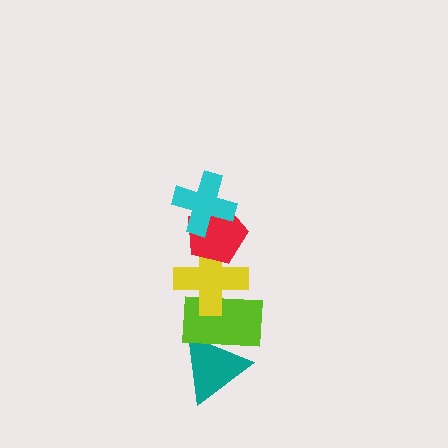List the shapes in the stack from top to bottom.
From top to bottom: the cyan cross, the red pentagon, the yellow cross, the lime rectangle, the teal triangle.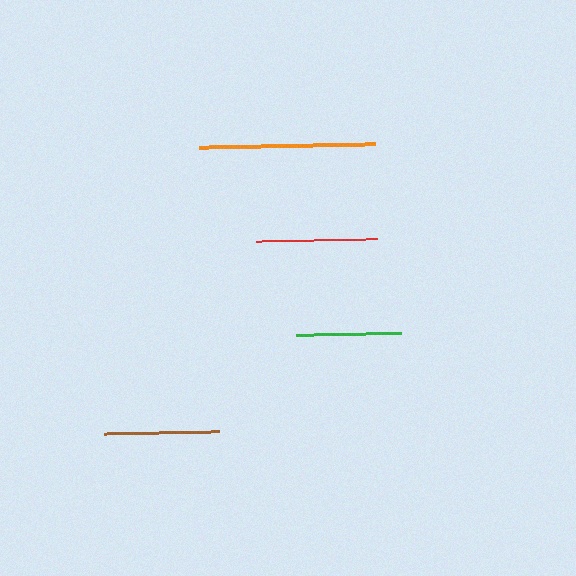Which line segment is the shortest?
The green line is the shortest at approximately 105 pixels.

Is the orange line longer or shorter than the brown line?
The orange line is longer than the brown line.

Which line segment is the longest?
The orange line is the longest at approximately 175 pixels.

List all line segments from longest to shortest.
From longest to shortest: orange, red, brown, green.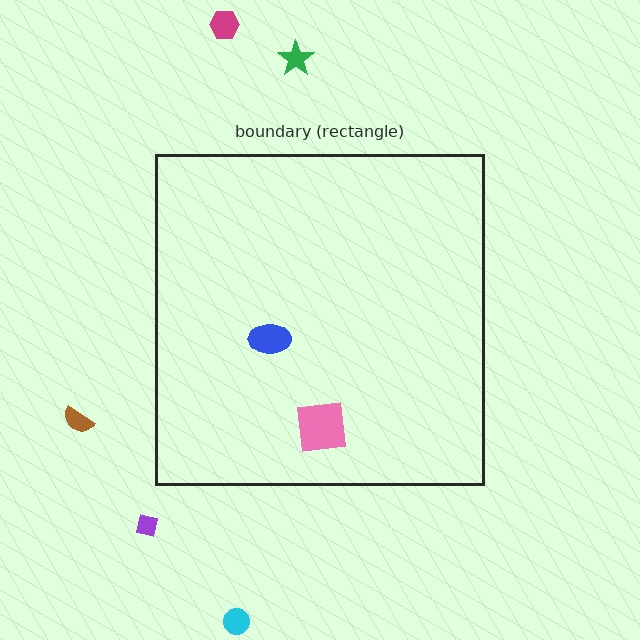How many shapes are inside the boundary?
2 inside, 5 outside.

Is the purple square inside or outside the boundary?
Outside.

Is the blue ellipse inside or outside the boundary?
Inside.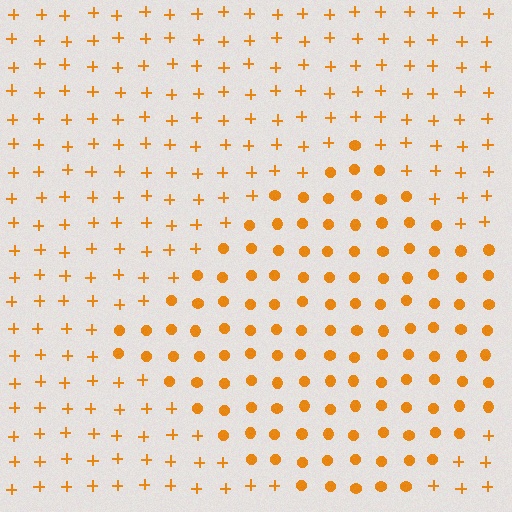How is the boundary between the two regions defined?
The boundary is defined by a change in element shape: circles inside vs. plus signs outside. All elements share the same color and spacing.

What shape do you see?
I see a diamond.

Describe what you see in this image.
The image is filled with small orange elements arranged in a uniform grid. A diamond-shaped region contains circles, while the surrounding area contains plus signs. The boundary is defined purely by the change in element shape.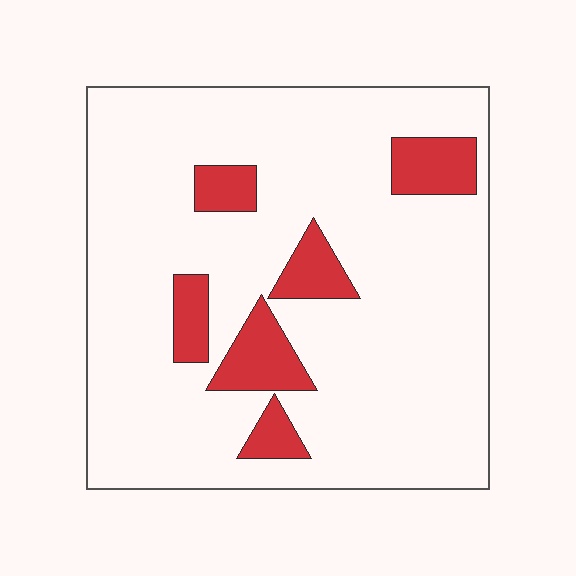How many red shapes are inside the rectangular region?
6.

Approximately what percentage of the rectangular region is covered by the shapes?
Approximately 15%.